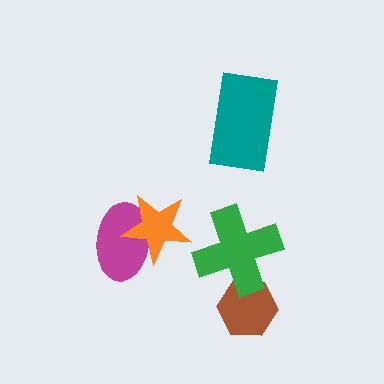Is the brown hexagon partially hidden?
Yes, it is partially covered by another shape.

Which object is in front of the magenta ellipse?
The orange star is in front of the magenta ellipse.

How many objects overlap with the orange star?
1 object overlaps with the orange star.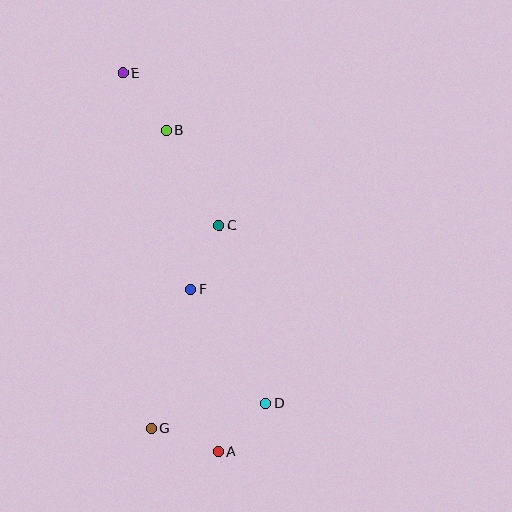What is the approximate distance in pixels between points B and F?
The distance between B and F is approximately 161 pixels.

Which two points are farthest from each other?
Points A and E are farthest from each other.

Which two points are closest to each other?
Points A and D are closest to each other.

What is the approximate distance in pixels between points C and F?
The distance between C and F is approximately 70 pixels.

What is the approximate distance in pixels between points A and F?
The distance between A and F is approximately 164 pixels.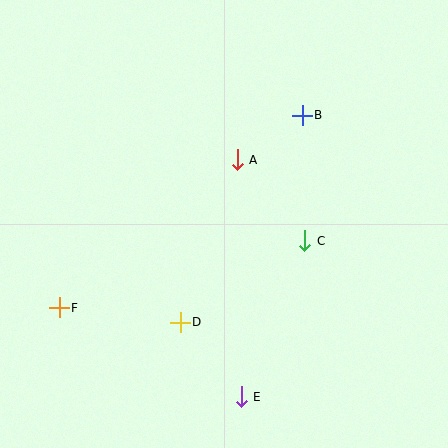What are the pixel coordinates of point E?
Point E is at (241, 397).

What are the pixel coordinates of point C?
Point C is at (305, 241).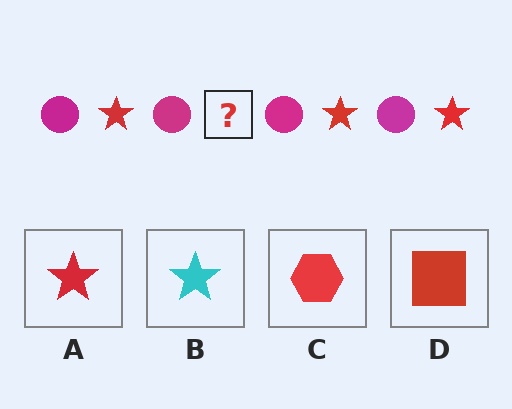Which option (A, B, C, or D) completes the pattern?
A.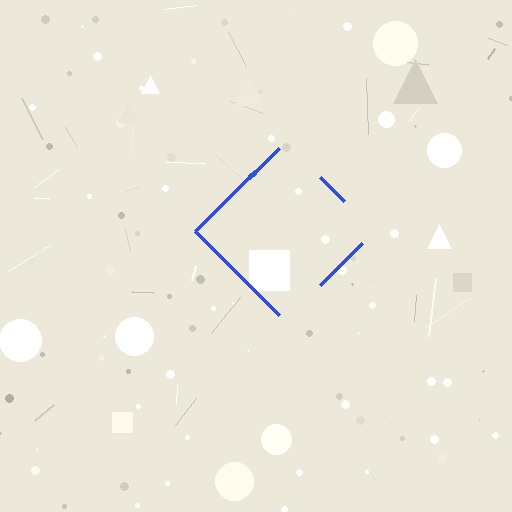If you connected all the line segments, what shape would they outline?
They would outline a diamond.